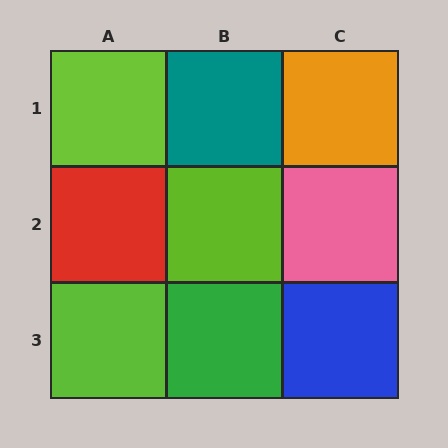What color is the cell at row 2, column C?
Pink.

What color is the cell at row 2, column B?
Lime.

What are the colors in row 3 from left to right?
Lime, green, blue.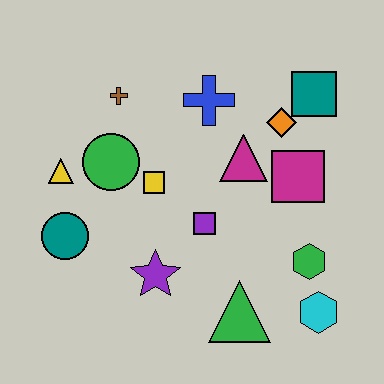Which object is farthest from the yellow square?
The cyan hexagon is farthest from the yellow square.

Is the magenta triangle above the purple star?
Yes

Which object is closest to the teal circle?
The yellow triangle is closest to the teal circle.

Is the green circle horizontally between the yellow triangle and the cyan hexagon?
Yes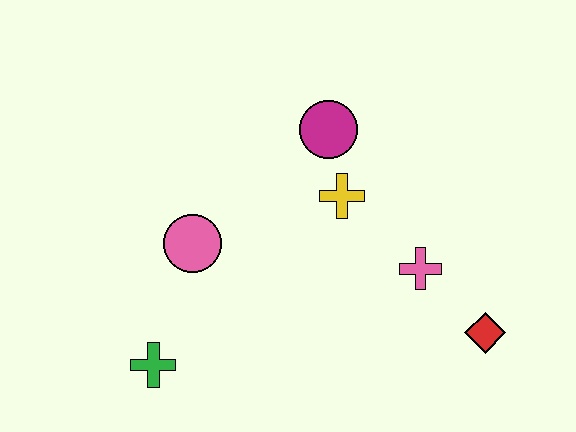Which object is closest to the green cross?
The pink circle is closest to the green cross.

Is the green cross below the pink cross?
Yes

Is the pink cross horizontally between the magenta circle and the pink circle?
No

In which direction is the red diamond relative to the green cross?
The red diamond is to the right of the green cross.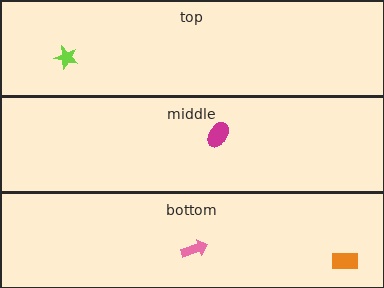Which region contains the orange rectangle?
The bottom region.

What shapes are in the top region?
The lime star.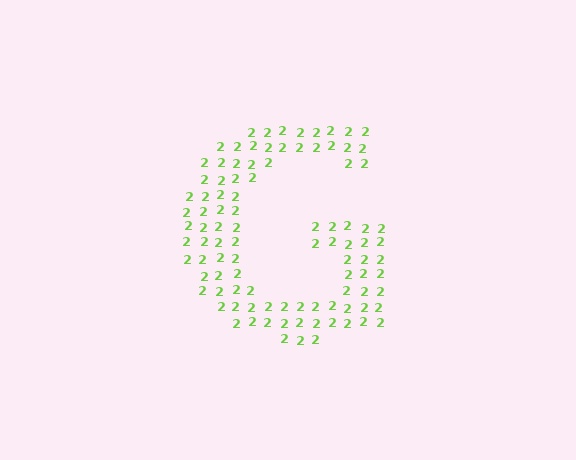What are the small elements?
The small elements are digit 2's.